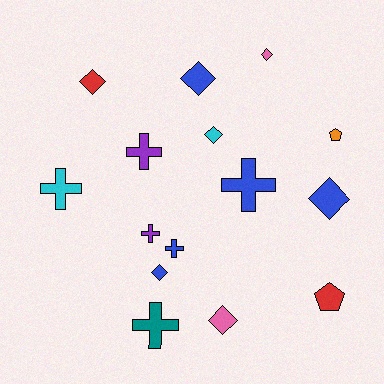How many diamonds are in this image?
There are 7 diamonds.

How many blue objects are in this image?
There are 5 blue objects.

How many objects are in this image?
There are 15 objects.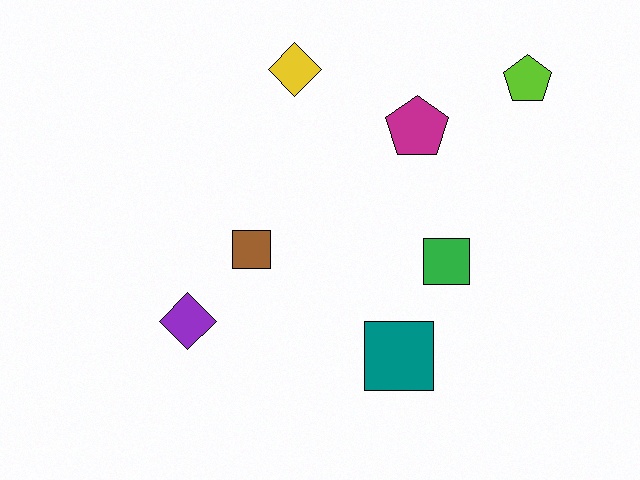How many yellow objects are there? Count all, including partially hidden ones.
There is 1 yellow object.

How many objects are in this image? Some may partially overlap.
There are 7 objects.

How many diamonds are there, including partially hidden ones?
There are 2 diamonds.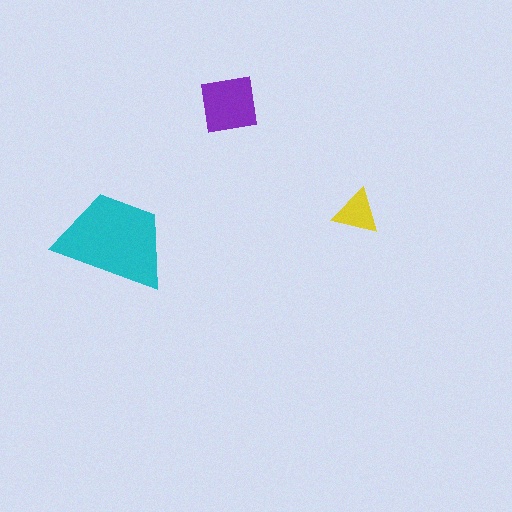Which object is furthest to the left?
The cyan trapezoid is leftmost.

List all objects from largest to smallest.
The cyan trapezoid, the purple square, the yellow triangle.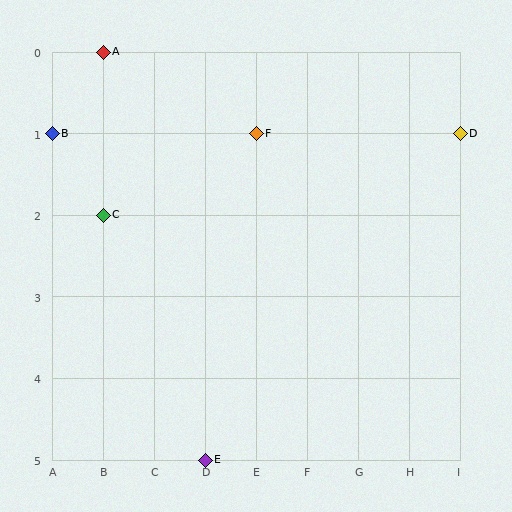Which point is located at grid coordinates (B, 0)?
Point A is at (B, 0).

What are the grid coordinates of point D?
Point D is at grid coordinates (I, 1).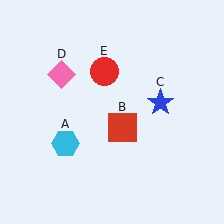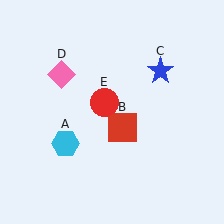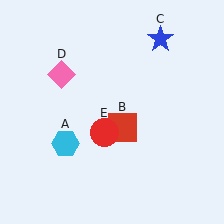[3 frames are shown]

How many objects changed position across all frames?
2 objects changed position: blue star (object C), red circle (object E).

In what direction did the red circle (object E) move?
The red circle (object E) moved down.